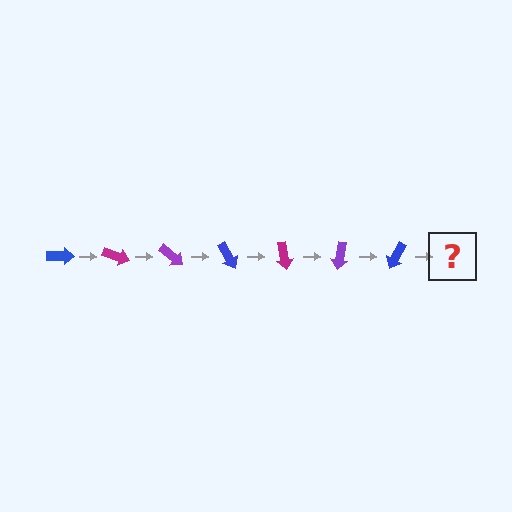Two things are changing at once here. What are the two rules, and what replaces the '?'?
The two rules are that it rotates 20 degrees each step and the color cycles through blue, magenta, and purple. The '?' should be a magenta arrow, rotated 140 degrees from the start.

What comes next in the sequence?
The next element should be a magenta arrow, rotated 140 degrees from the start.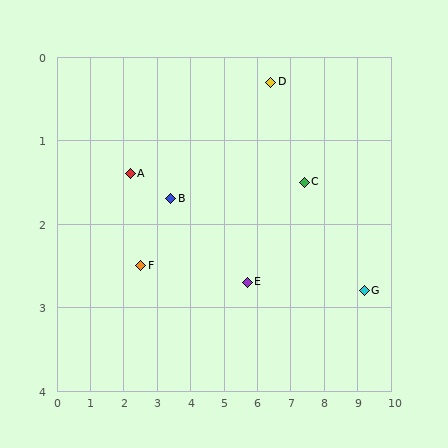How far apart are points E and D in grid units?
Points E and D are about 2.5 grid units apart.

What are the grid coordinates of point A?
Point A is at approximately (2.2, 1.4).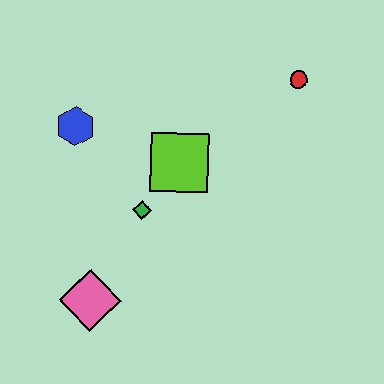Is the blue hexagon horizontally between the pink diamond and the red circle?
No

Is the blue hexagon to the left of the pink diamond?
Yes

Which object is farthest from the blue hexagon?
The red circle is farthest from the blue hexagon.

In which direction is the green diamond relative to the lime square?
The green diamond is below the lime square.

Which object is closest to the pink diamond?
The green diamond is closest to the pink diamond.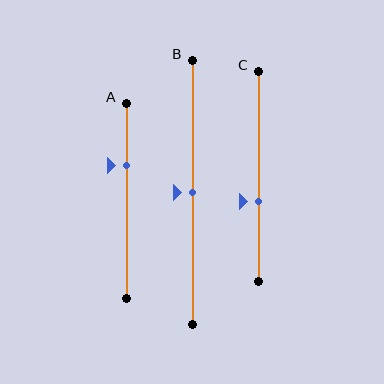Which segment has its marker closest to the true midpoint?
Segment B has its marker closest to the true midpoint.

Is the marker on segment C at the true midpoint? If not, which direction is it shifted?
No, the marker on segment C is shifted downward by about 12% of the segment length.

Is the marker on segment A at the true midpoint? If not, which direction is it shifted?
No, the marker on segment A is shifted upward by about 18% of the segment length.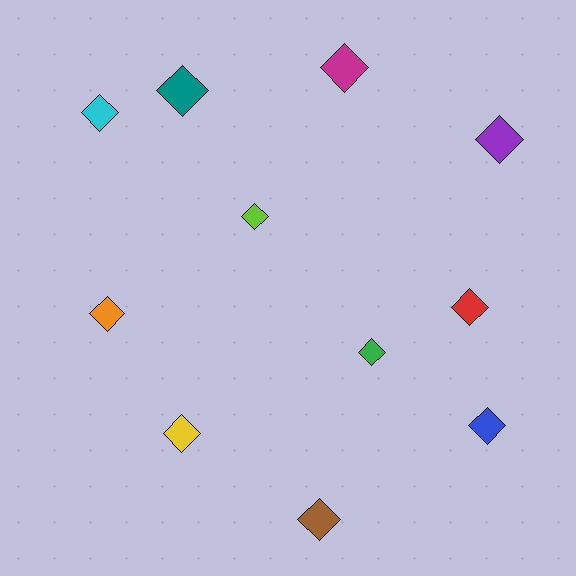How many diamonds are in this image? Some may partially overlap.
There are 11 diamonds.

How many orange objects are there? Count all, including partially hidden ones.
There is 1 orange object.